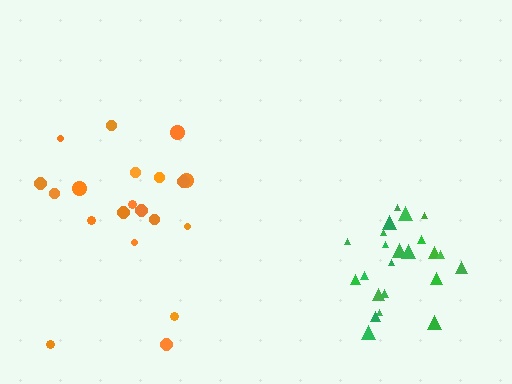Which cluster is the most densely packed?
Green.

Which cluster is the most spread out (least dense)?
Orange.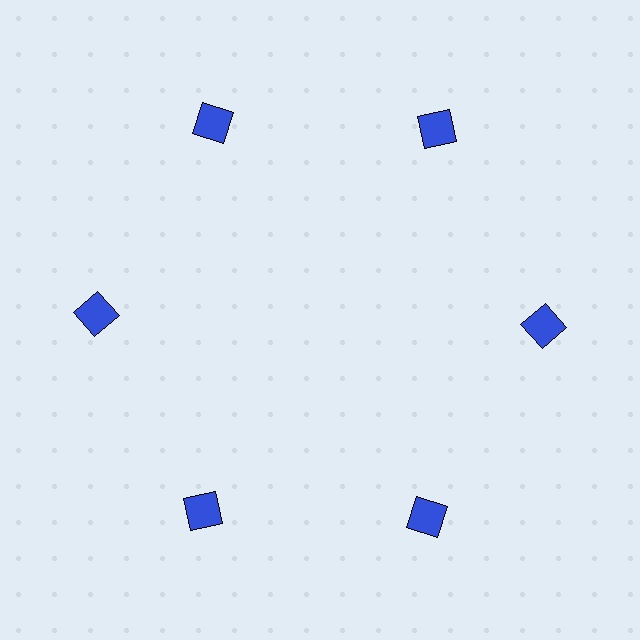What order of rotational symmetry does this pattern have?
This pattern has 6-fold rotational symmetry.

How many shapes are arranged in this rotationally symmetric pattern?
There are 6 shapes, arranged in 6 groups of 1.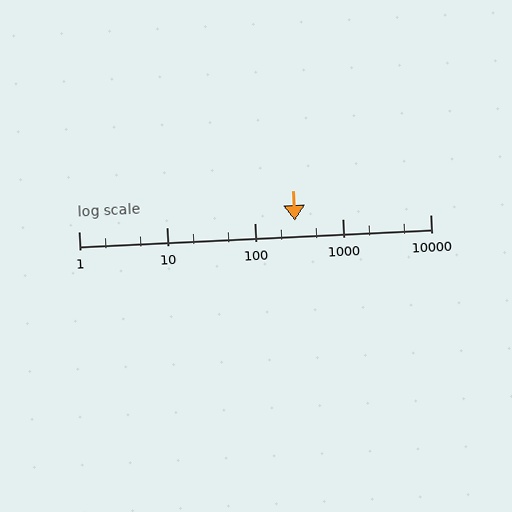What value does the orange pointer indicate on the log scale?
The pointer indicates approximately 290.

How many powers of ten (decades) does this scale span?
The scale spans 4 decades, from 1 to 10000.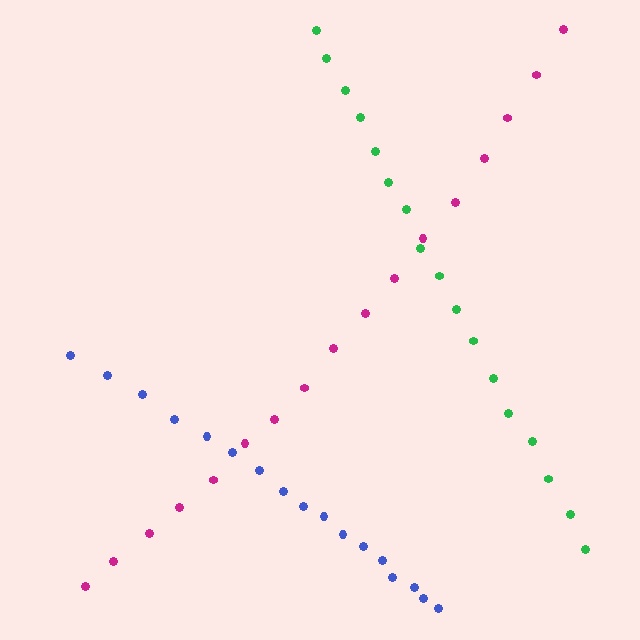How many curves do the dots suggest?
There are 3 distinct paths.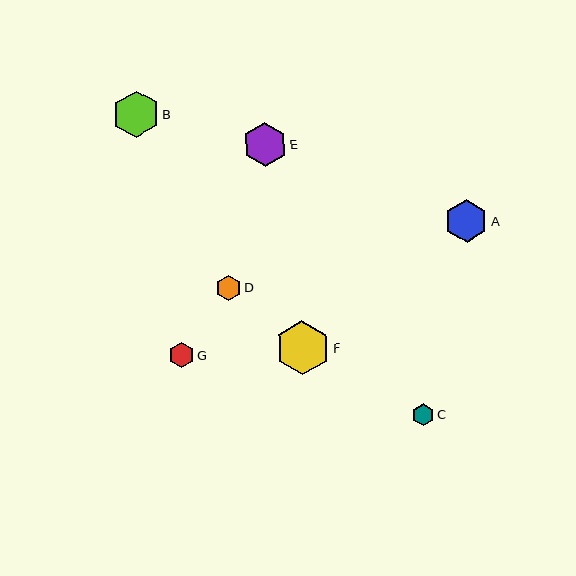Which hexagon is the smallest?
Hexagon C is the smallest with a size of approximately 22 pixels.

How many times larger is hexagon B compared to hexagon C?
Hexagon B is approximately 2.1 times the size of hexagon C.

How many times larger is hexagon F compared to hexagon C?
Hexagon F is approximately 2.4 times the size of hexagon C.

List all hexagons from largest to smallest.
From largest to smallest: F, B, E, A, G, D, C.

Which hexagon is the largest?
Hexagon F is the largest with a size of approximately 54 pixels.